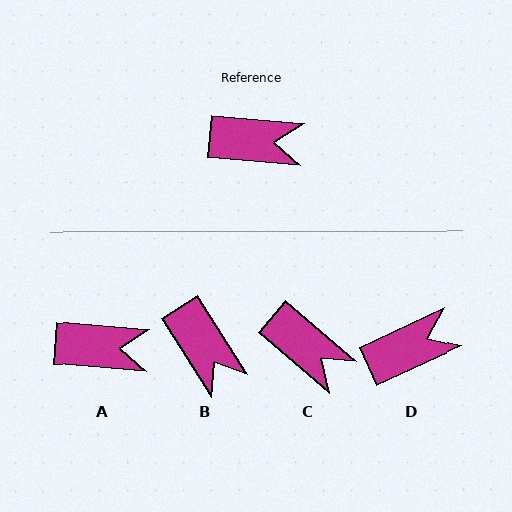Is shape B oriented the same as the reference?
No, it is off by about 53 degrees.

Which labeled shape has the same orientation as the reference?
A.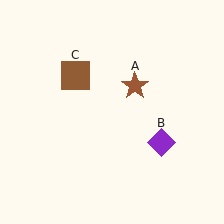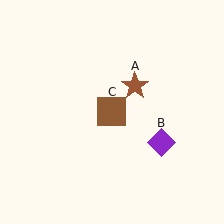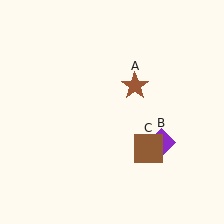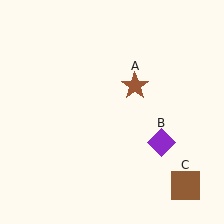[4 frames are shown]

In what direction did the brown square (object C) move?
The brown square (object C) moved down and to the right.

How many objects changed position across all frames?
1 object changed position: brown square (object C).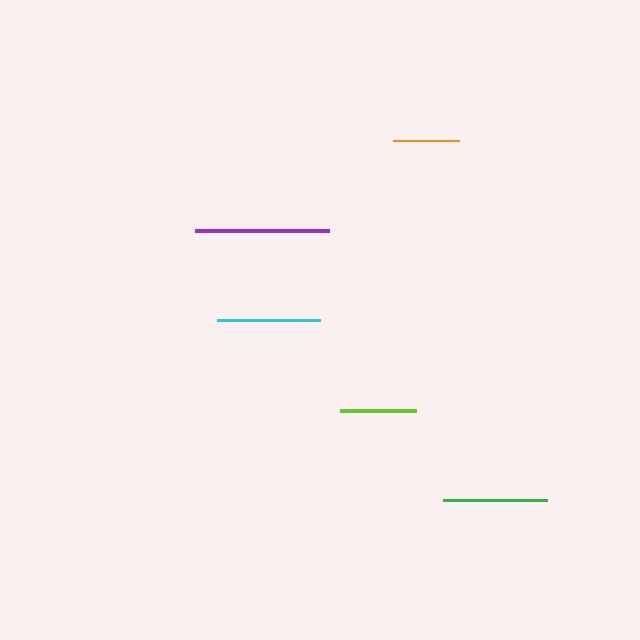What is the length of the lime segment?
The lime segment is approximately 76 pixels long.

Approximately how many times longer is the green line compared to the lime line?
The green line is approximately 1.4 times the length of the lime line.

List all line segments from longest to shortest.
From longest to shortest: purple, green, cyan, lime, orange.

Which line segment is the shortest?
The orange line is the shortest at approximately 65 pixels.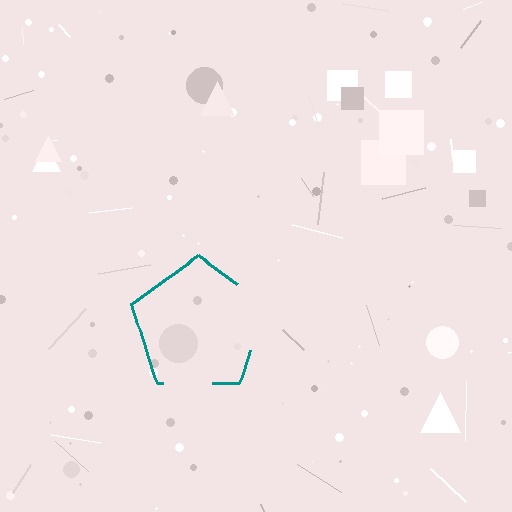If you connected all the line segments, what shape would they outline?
They would outline a pentagon.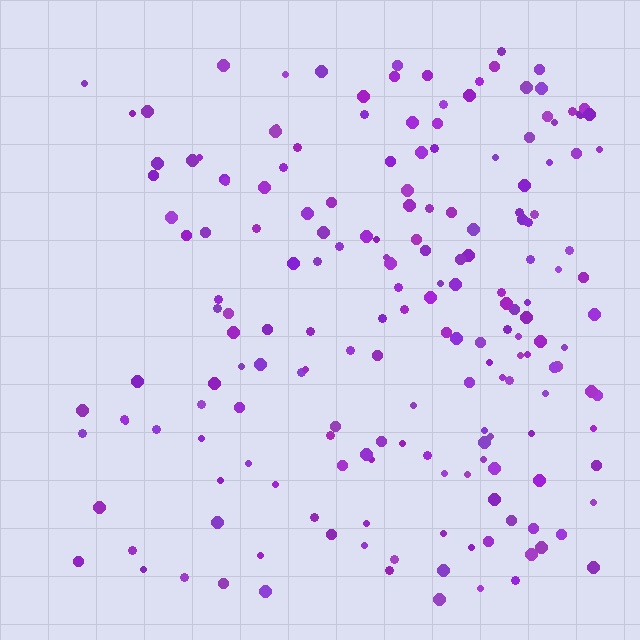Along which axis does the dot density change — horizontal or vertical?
Horizontal.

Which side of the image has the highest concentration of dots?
The right.